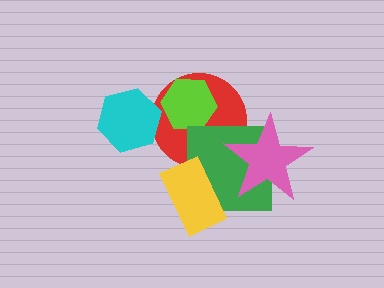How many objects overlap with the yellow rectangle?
1 object overlaps with the yellow rectangle.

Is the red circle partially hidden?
Yes, it is partially covered by another shape.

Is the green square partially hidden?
Yes, it is partially covered by another shape.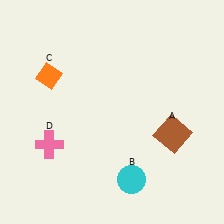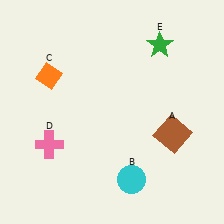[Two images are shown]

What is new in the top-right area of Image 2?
A green star (E) was added in the top-right area of Image 2.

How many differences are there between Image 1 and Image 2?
There is 1 difference between the two images.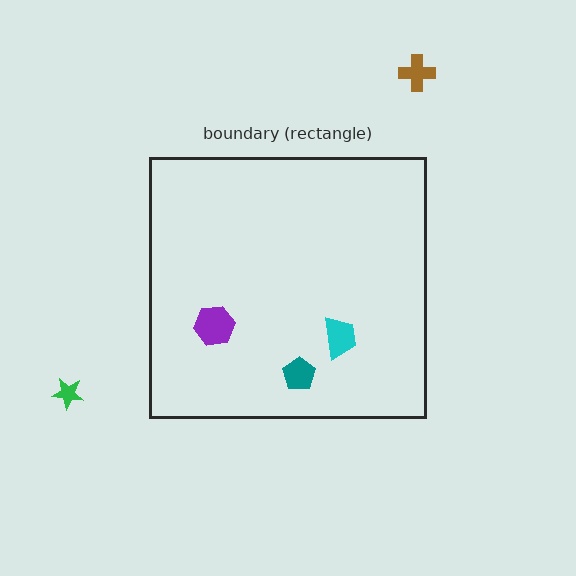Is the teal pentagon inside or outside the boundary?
Inside.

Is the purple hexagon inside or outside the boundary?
Inside.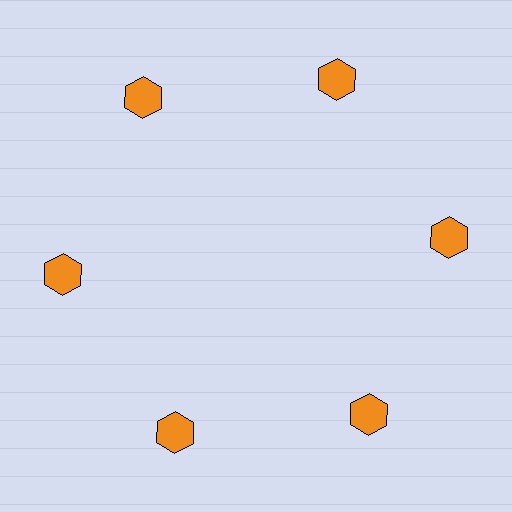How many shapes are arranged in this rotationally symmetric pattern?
There are 6 shapes, arranged in 6 groups of 1.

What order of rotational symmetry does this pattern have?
This pattern has 6-fold rotational symmetry.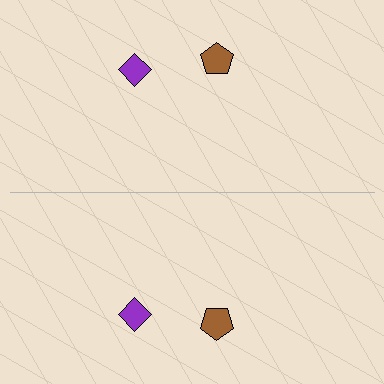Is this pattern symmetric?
Yes, this pattern has bilateral (reflection) symmetry.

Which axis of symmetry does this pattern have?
The pattern has a horizontal axis of symmetry running through the center of the image.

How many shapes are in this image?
There are 4 shapes in this image.